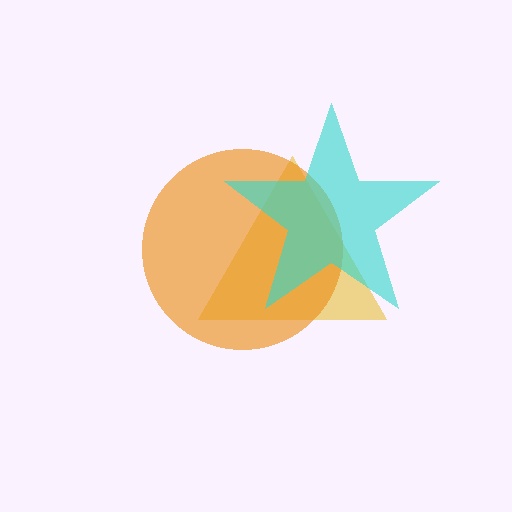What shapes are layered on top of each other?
The layered shapes are: a yellow triangle, an orange circle, a cyan star.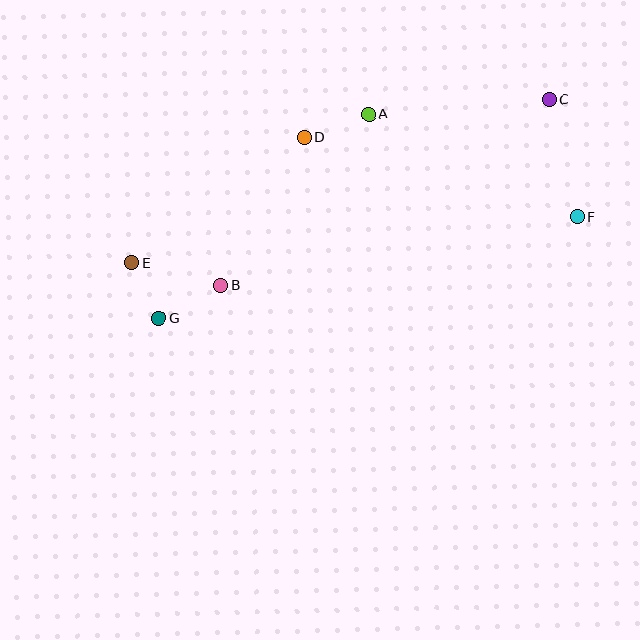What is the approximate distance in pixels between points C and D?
The distance between C and D is approximately 248 pixels.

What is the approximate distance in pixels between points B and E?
The distance between B and E is approximately 92 pixels.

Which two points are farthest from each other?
Points C and E are farthest from each other.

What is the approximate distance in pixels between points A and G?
The distance between A and G is approximately 293 pixels.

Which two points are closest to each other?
Points E and G are closest to each other.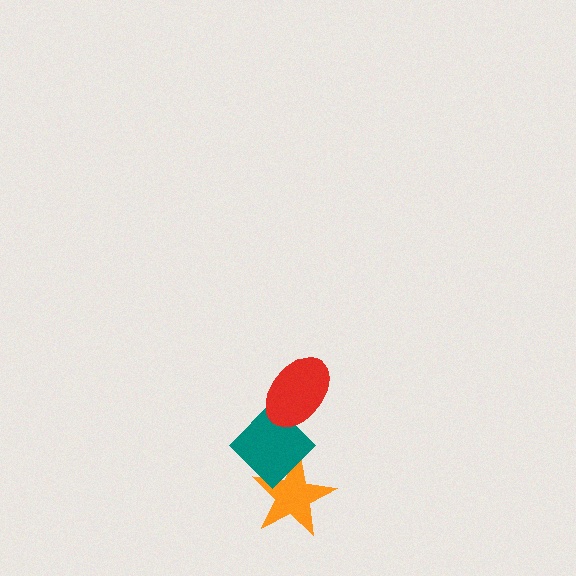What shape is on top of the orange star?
The teal diamond is on top of the orange star.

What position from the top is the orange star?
The orange star is 3rd from the top.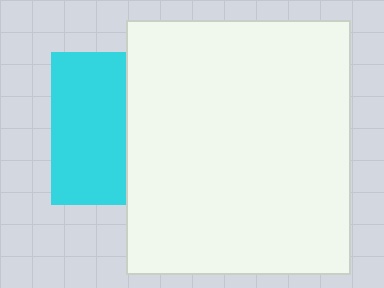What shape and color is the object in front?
The object in front is a white rectangle.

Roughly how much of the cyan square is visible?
About half of it is visible (roughly 49%).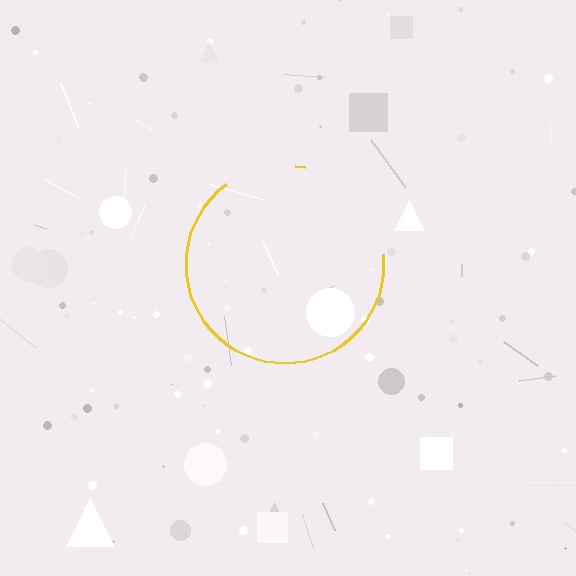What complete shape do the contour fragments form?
The contour fragments form a circle.